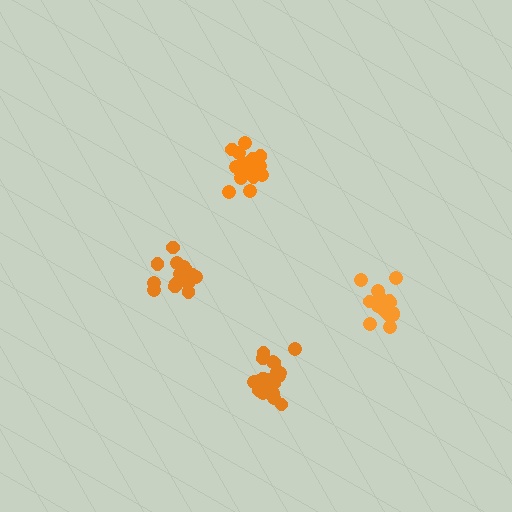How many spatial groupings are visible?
There are 4 spatial groupings.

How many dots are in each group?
Group 1: 16 dots, Group 2: 19 dots, Group 3: 19 dots, Group 4: 16 dots (70 total).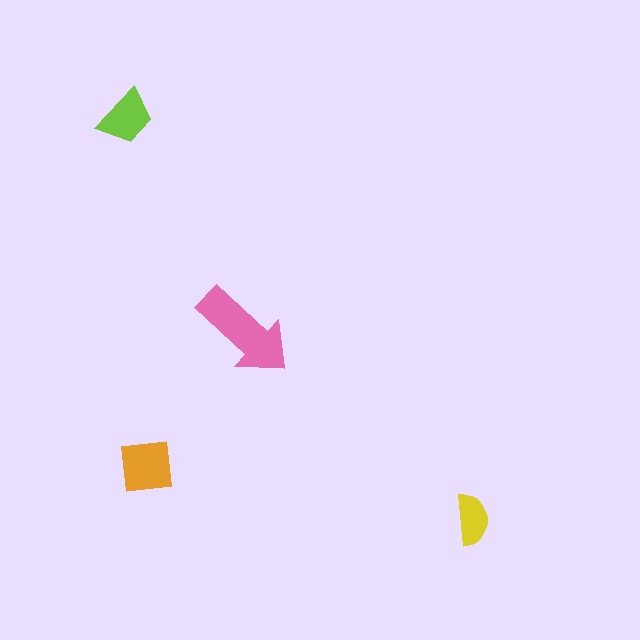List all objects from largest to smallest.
The pink arrow, the orange square, the lime trapezoid, the yellow semicircle.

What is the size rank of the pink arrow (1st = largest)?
1st.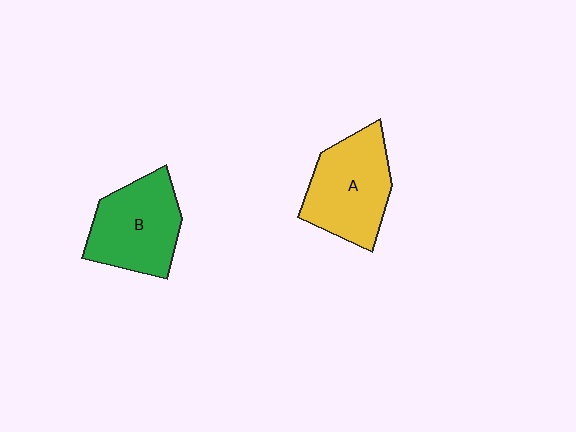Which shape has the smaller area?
Shape B (green).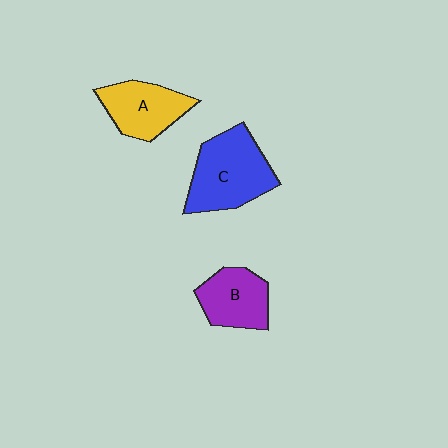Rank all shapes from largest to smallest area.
From largest to smallest: C (blue), A (yellow), B (purple).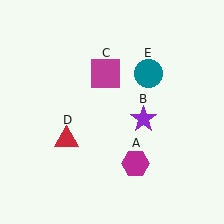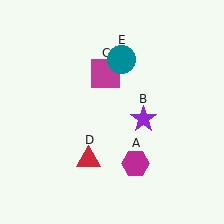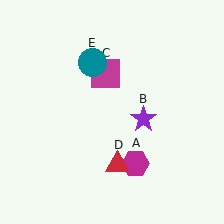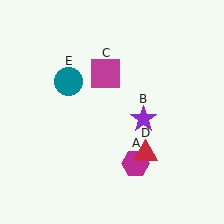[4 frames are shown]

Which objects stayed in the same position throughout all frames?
Magenta hexagon (object A) and purple star (object B) and magenta square (object C) remained stationary.